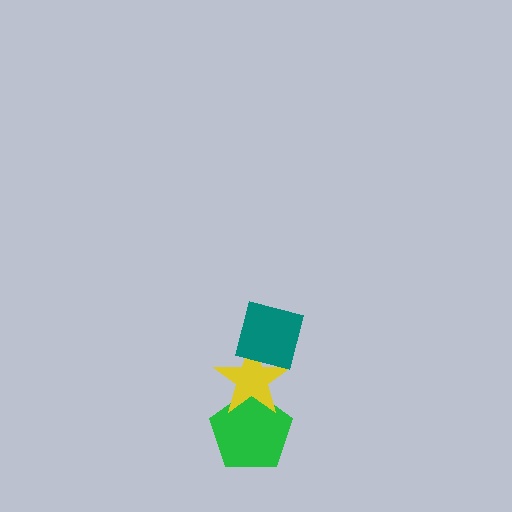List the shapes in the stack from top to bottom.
From top to bottom: the teal square, the yellow star, the green pentagon.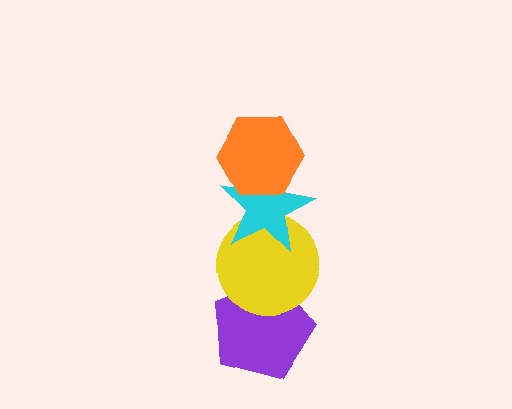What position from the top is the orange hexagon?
The orange hexagon is 1st from the top.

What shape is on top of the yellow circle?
The cyan star is on top of the yellow circle.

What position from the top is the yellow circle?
The yellow circle is 3rd from the top.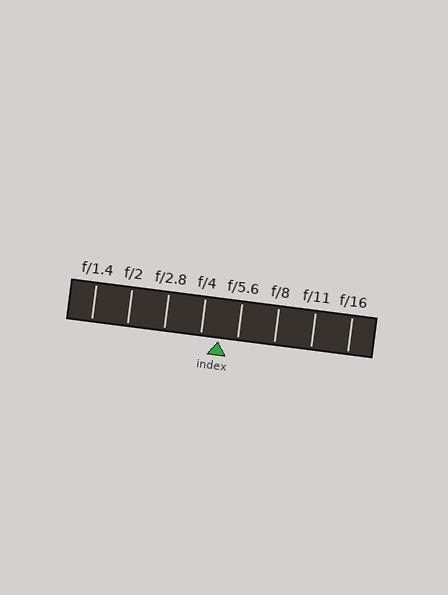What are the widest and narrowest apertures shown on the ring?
The widest aperture shown is f/1.4 and the narrowest is f/16.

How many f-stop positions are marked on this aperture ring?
There are 8 f-stop positions marked.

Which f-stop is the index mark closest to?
The index mark is closest to f/4.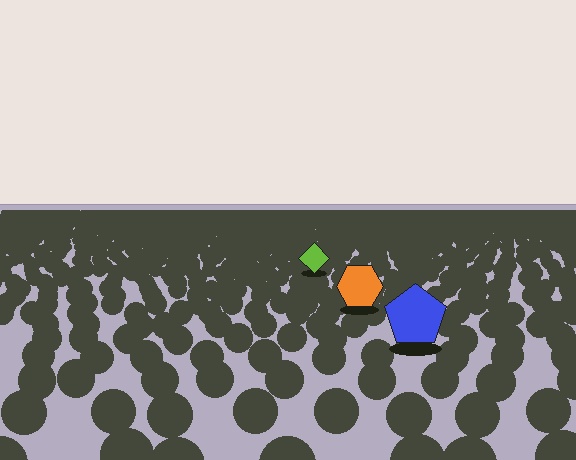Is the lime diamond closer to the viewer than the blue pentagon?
No. The blue pentagon is closer — you can tell from the texture gradient: the ground texture is coarser near it.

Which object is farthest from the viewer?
The lime diamond is farthest from the viewer. It appears smaller and the ground texture around it is denser.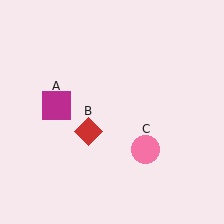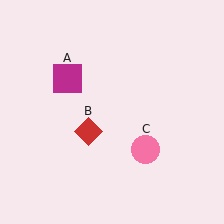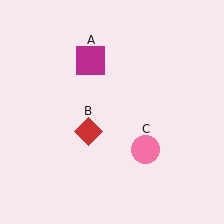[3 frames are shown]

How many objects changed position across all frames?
1 object changed position: magenta square (object A).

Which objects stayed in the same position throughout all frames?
Red diamond (object B) and pink circle (object C) remained stationary.